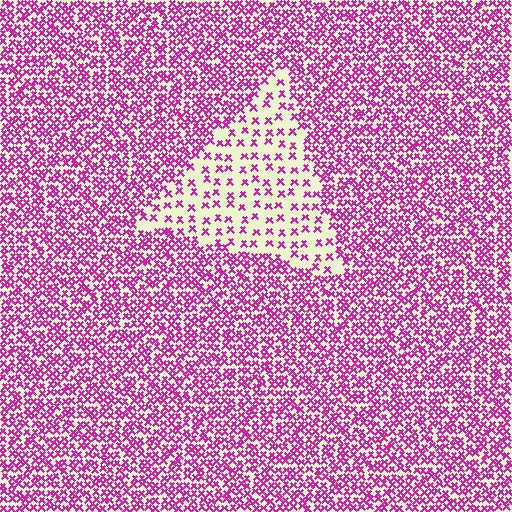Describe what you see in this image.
The image contains small magenta elements arranged at two different densities. A triangle-shaped region is visible where the elements are less densely packed than the surrounding area.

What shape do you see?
I see a triangle.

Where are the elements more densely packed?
The elements are more densely packed outside the triangle boundary.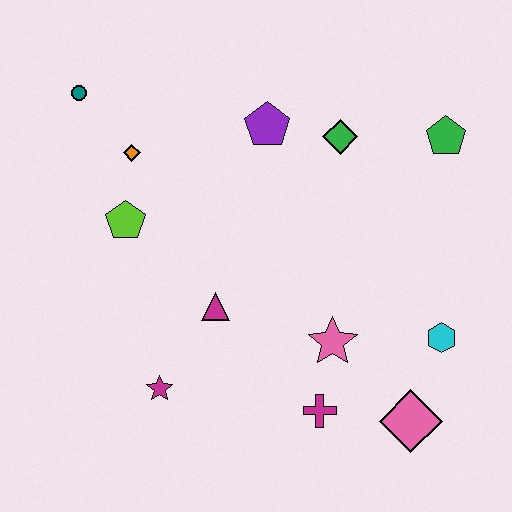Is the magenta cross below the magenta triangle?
Yes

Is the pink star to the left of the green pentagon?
Yes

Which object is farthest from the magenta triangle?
The green pentagon is farthest from the magenta triangle.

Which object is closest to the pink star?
The magenta cross is closest to the pink star.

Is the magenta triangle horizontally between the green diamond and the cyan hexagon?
No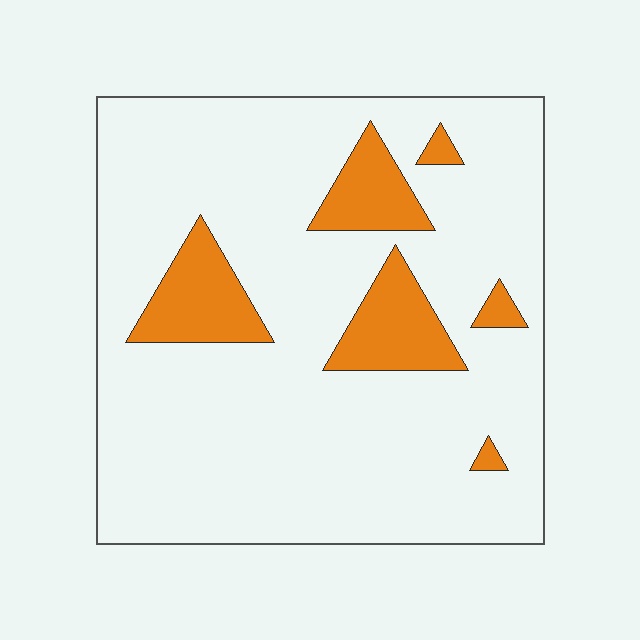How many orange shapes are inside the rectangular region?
6.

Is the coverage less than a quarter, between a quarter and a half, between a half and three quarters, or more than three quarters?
Less than a quarter.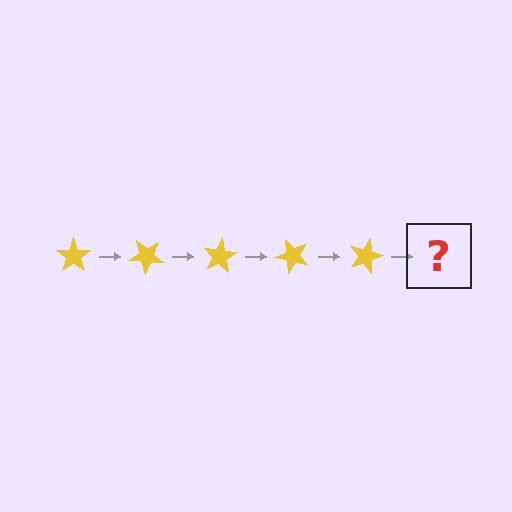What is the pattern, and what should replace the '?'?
The pattern is that the star rotates 40 degrees each step. The '?' should be a yellow star rotated 200 degrees.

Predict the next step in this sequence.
The next step is a yellow star rotated 200 degrees.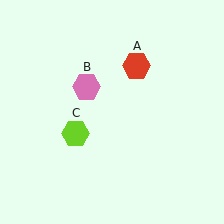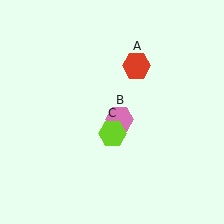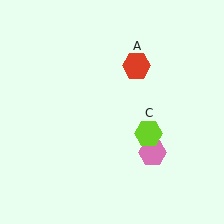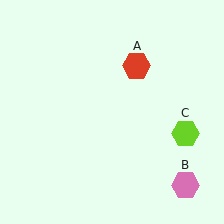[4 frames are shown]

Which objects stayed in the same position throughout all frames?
Red hexagon (object A) remained stationary.